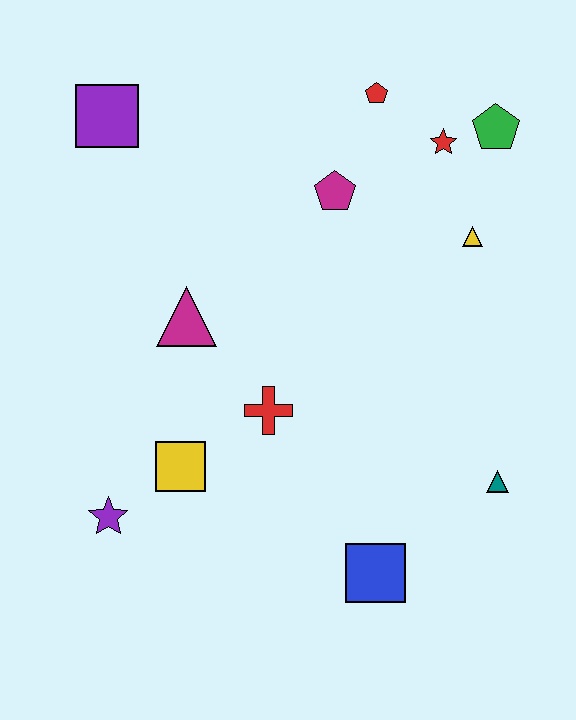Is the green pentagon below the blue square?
No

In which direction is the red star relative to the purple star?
The red star is above the purple star.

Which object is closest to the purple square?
The magenta triangle is closest to the purple square.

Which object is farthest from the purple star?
The green pentagon is farthest from the purple star.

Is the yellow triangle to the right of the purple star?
Yes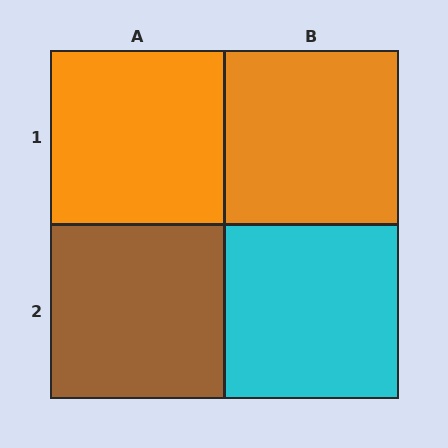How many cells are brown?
1 cell is brown.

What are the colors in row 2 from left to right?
Brown, cyan.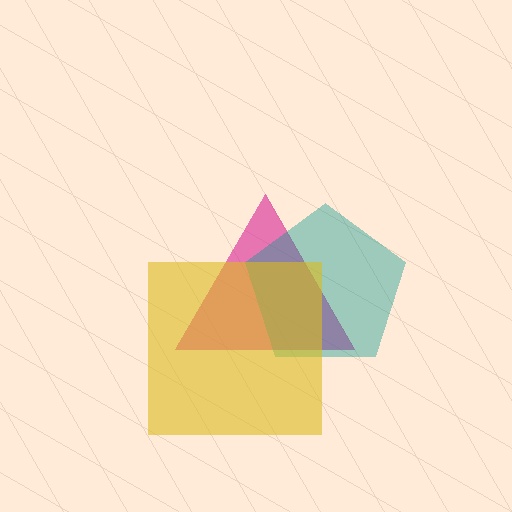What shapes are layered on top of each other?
The layered shapes are: a magenta triangle, a teal pentagon, a yellow square.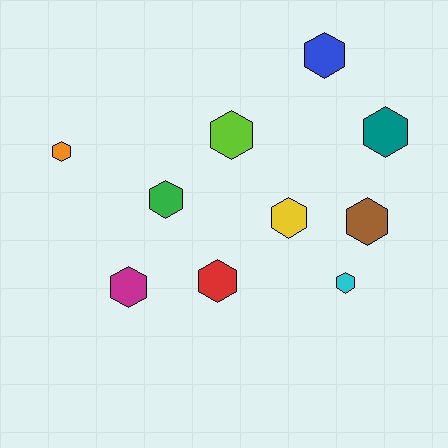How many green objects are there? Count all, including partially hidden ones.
There is 1 green object.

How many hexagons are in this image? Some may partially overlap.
There are 10 hexagons.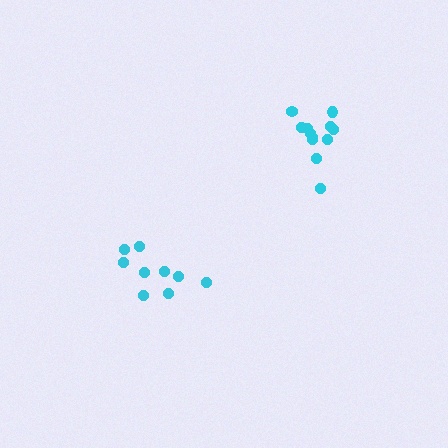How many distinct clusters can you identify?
There are 2 distinct clusters.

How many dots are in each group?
Group 1: 9 dots, Group 2: 12 dots (21 total).